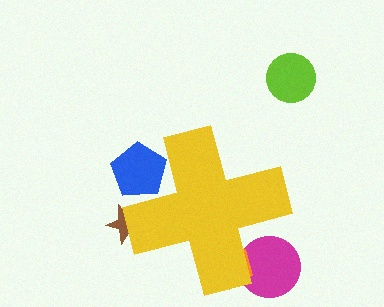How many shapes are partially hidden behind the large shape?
4 shapes are partially hidden.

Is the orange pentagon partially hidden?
Yes, the orange pentagon is partially hidden behind the yellow cross.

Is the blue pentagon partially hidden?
Yes, the blue pentagon is partially hidden behind the yellow cross.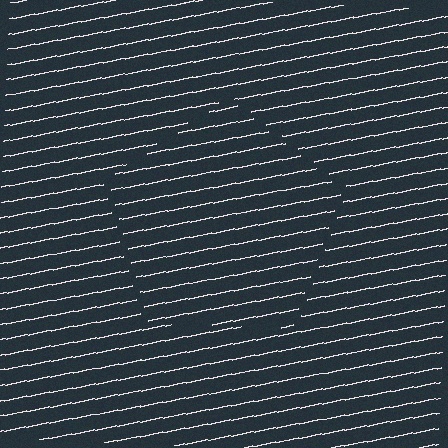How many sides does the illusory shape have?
5 sides — the line-ends trace a pentagon.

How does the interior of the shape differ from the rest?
The interior of the shape contains the same grating, shifted by half a period — the contour is defined by the phase discontinuity where line-ends from the inner and outer gratings abut.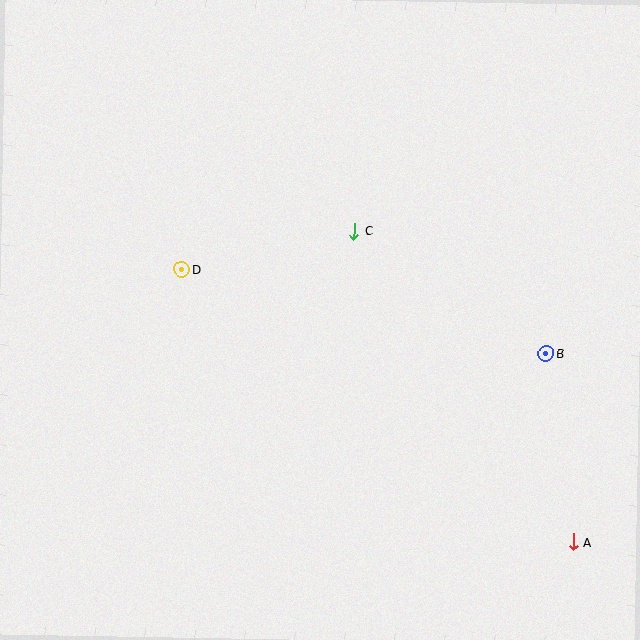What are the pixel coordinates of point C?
Point C is at (354, 231).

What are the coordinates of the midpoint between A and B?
The midpoint between A and B is at (560, 448).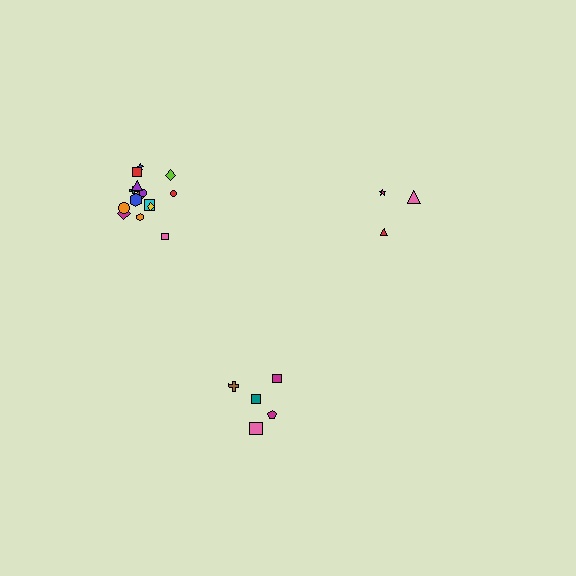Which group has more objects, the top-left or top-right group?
The top-left group.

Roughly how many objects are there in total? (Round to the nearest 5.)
Roughly 25 objects in total.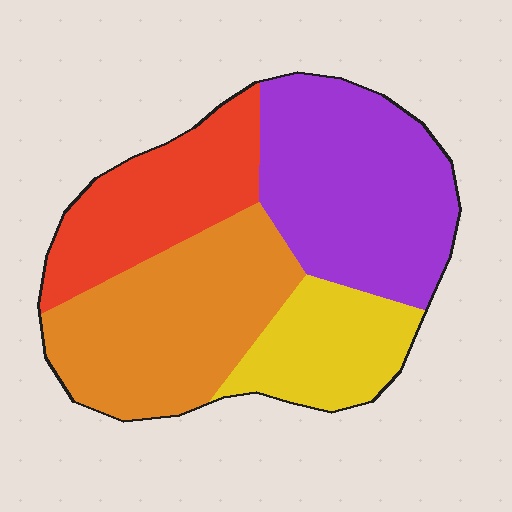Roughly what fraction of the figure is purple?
Purple covers around 30% of the figure.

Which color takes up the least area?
Yellow, at roughly 15%.